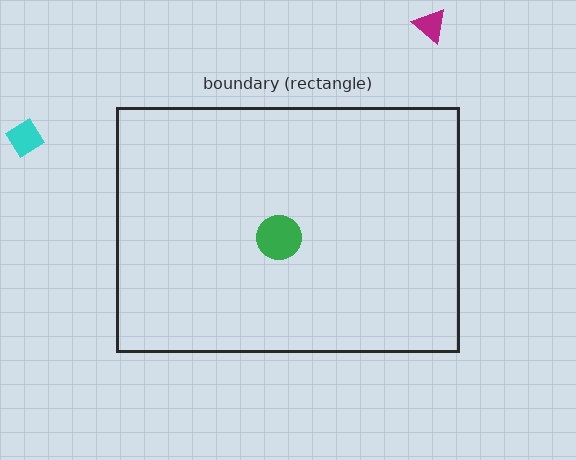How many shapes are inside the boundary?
1 inside, 2 outside.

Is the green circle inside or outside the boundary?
Inside.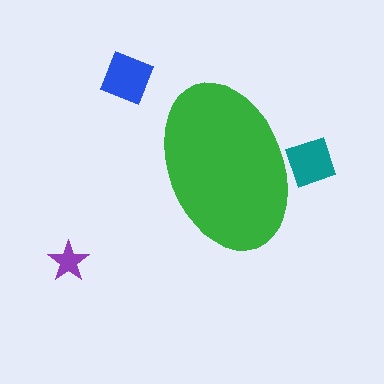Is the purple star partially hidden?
No, the purple star is fully visible.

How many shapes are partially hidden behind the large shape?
1 shape is partially hidden.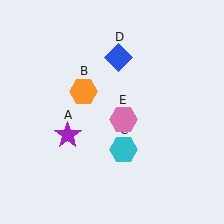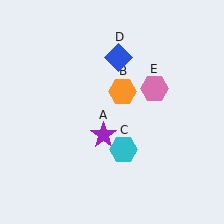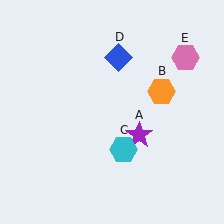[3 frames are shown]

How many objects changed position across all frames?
3 objects changed position: purple star (object A), orange hexagon (object B), pink hexagon (object E).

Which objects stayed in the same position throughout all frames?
Cyan hexagon (object C) and blue diamond (object D) remained stationary.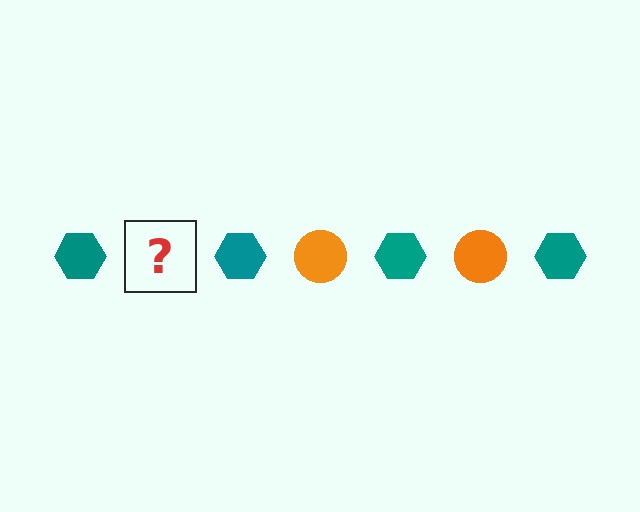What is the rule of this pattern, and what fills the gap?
The rule is that the pattern alternates between teal hexagon and orange circle. The gap should be filled with an orange circle.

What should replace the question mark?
The question mark should be replaced with an orange circle.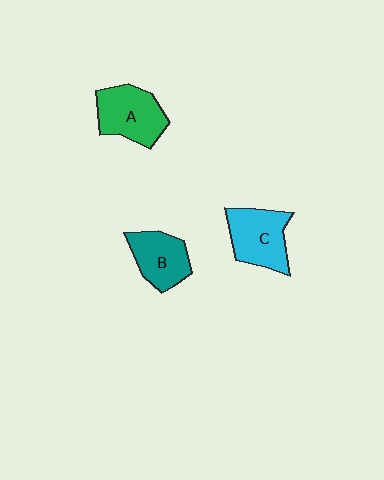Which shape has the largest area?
Shape A (green).